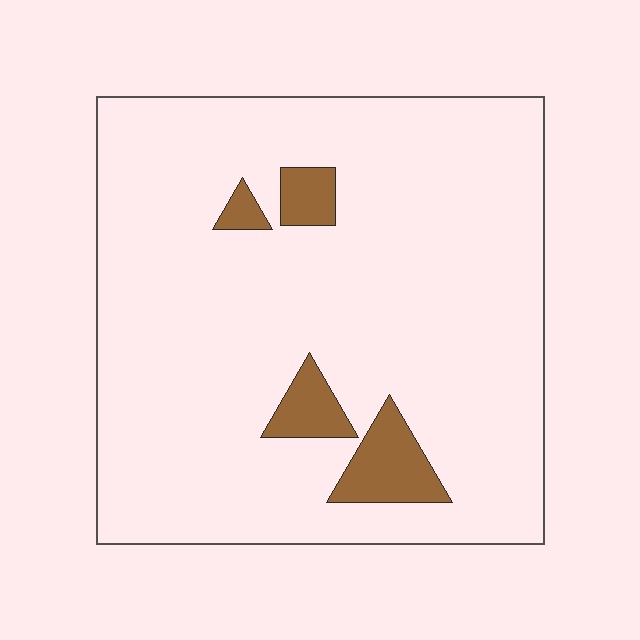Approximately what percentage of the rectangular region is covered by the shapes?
Approximately 10%.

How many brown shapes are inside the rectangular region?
4.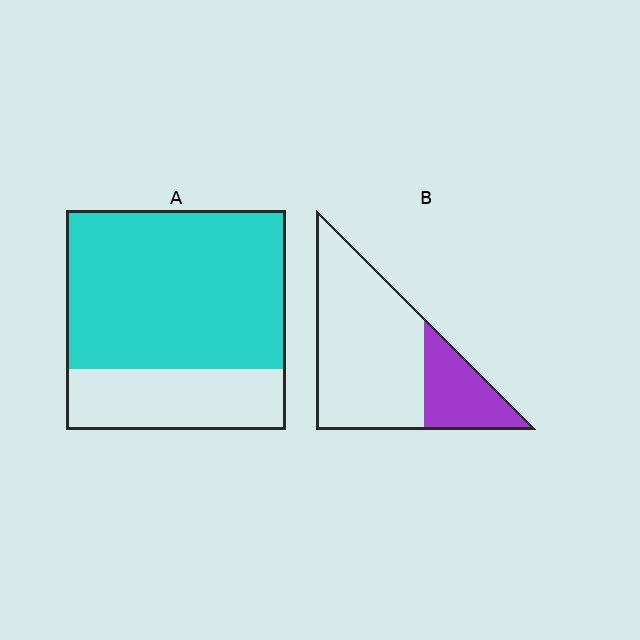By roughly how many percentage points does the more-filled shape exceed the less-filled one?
By roughly 45 percentage points (A over B).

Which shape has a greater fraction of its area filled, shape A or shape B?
Shape A.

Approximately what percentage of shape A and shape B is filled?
A is approximately 70% and B is approximately 25%.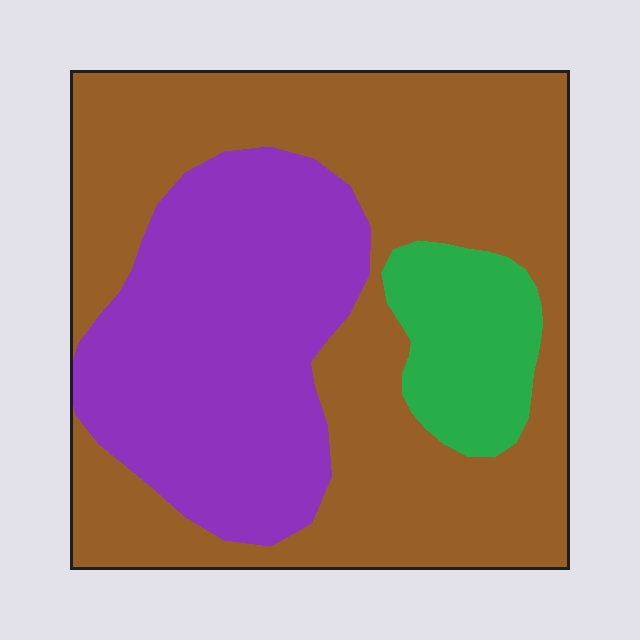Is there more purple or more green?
Purple.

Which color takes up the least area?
Green, at roughly 10%.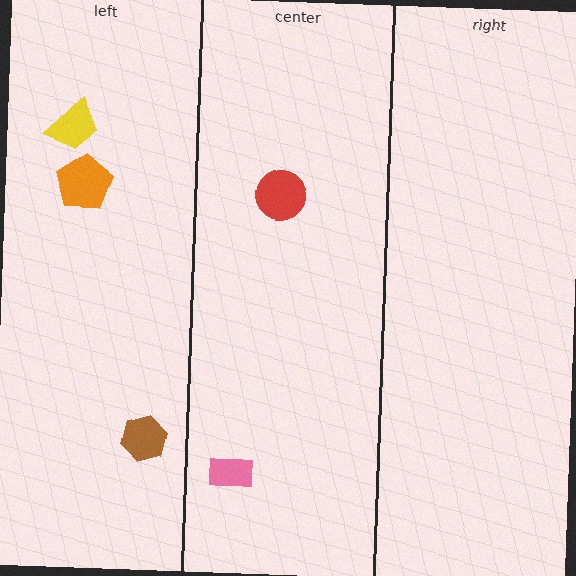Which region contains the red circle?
The center region.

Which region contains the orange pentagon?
The left region.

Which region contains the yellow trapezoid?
The left region.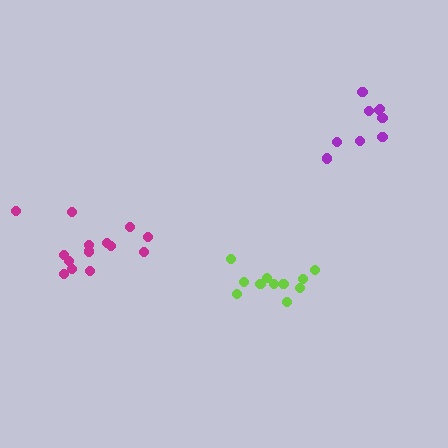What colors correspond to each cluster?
The clusters are colored: lime, magenta, purple.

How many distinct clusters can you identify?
There are 3 distinct clusters.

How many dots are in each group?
Group 1: 11 dots, Group 2: 14 dots, Group 3: 9 dots (34 total).